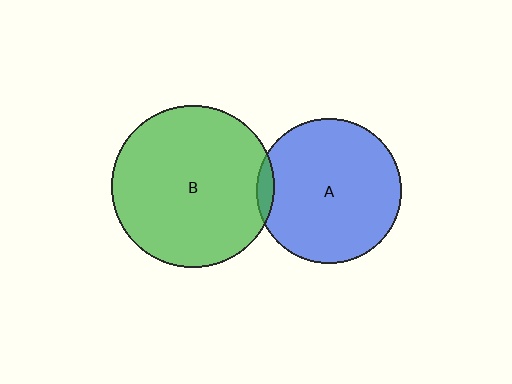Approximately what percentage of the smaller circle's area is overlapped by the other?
Approximately 5%.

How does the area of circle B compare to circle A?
Approximately 1.2 times.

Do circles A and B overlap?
Yes.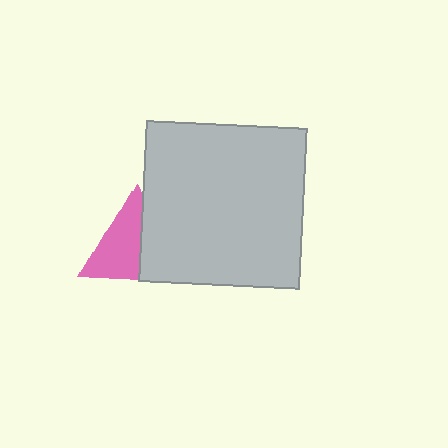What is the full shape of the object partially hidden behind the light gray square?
The partially hidden object is a pink triangle.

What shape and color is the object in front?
The object in front is a light gray square.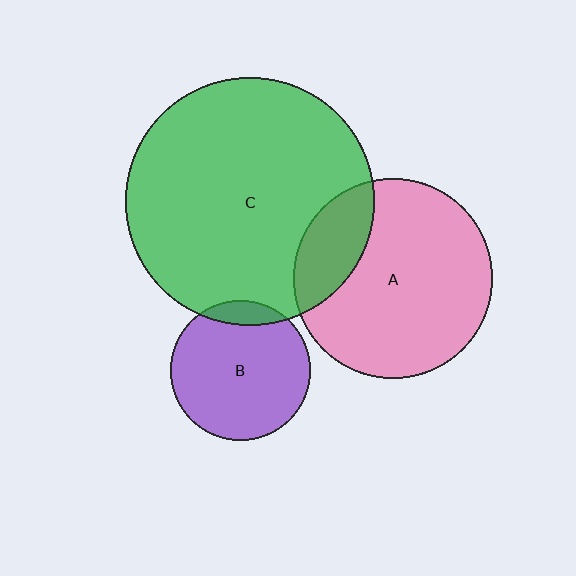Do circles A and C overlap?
Yes.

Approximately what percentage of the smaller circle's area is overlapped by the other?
Approximately 20%.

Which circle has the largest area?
Circle C (green).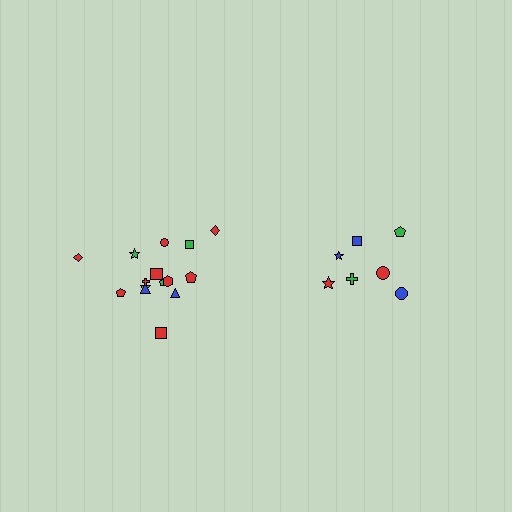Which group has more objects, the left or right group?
The left group.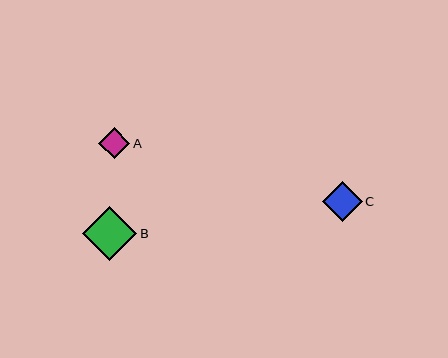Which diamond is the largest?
Diamond B is the largest with a size of approximately 54 pixels.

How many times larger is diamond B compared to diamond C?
Diamond B is approximately 1.4 times the size of diamond C.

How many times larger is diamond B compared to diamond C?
Diamond B is approximately 1.4 times the size of diamond C.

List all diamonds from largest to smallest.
From largest to smallest: B, C, A.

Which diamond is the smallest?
Diamond A is the smallest with a size of approximately 31 pixels.